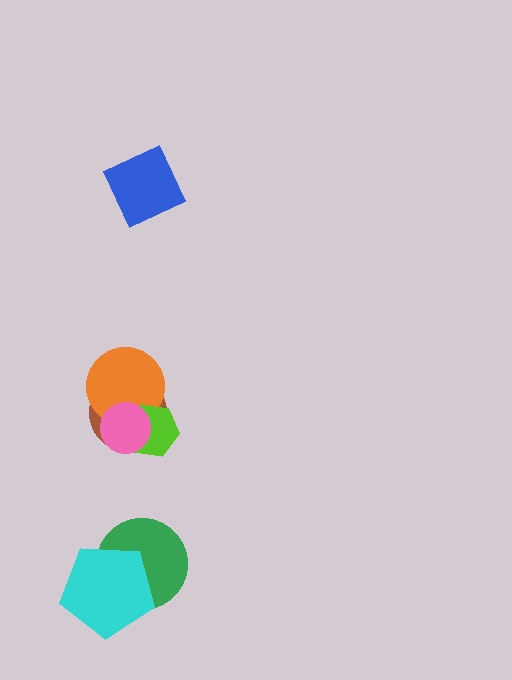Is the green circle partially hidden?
Yes, it is partially covered by another shape.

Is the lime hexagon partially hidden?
Yes, it is partially covered by another shape.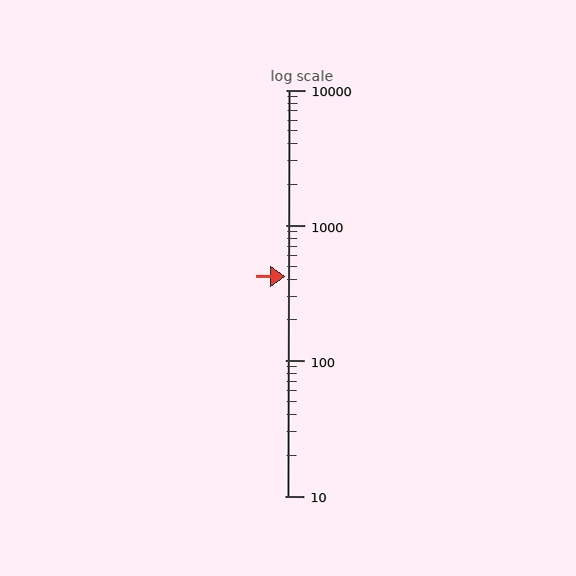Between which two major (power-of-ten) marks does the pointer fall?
The pointer is between 100 and 1000.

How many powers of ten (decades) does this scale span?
The scale spans 3 decades, from 10 to 10000.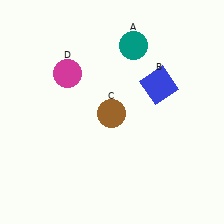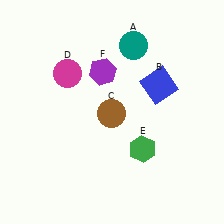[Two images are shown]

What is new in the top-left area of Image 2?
A purple hexagon (F) was added in the top-left area of Image 2.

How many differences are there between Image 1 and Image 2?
There are 2 differences between the two images.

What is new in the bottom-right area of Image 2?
A green hexagon (E) was added in the bottom-right area of Image 2.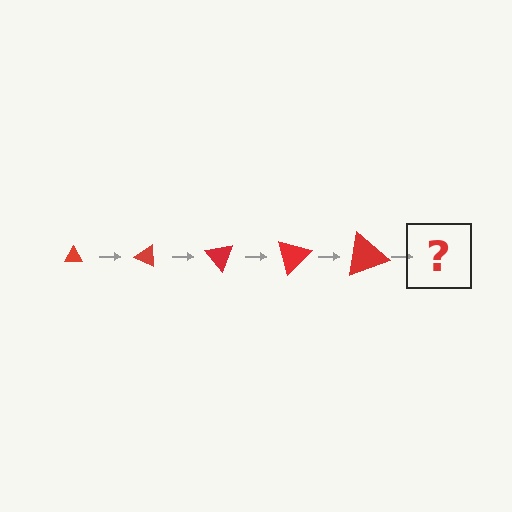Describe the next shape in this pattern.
It should be a triangle, larger than the previous one and rotated 125 degrees from the start.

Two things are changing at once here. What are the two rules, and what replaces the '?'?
The two rules are that the triangle grows larger each step and it rotates 25 degrees each step. The '?' should be a triangle, larger than the previous one and rotated 125 degrees from the start.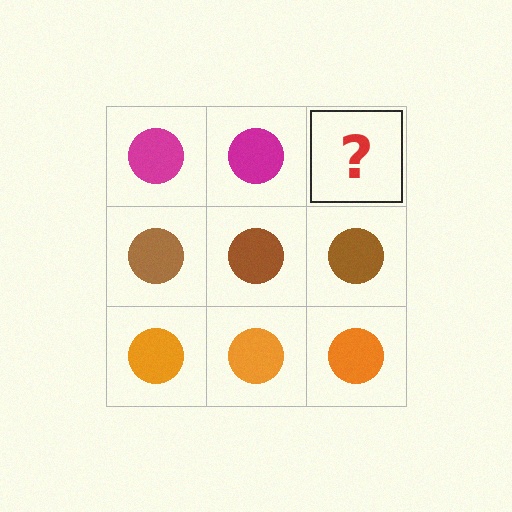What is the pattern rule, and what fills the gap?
The rule is that each row has a consistent color. The gap should be filled with a magenta circle.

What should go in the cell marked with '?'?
The missing cell should contain a magenta circle.